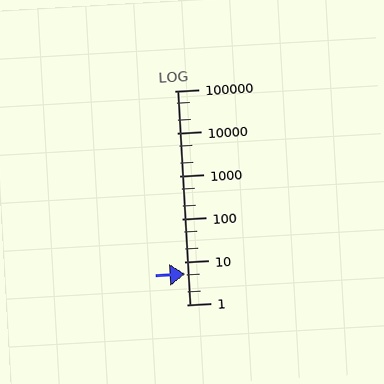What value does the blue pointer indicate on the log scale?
The pointer indicates approximately 5.3.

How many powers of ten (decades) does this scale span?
The scale spans 5 decades, from 1 to 100000.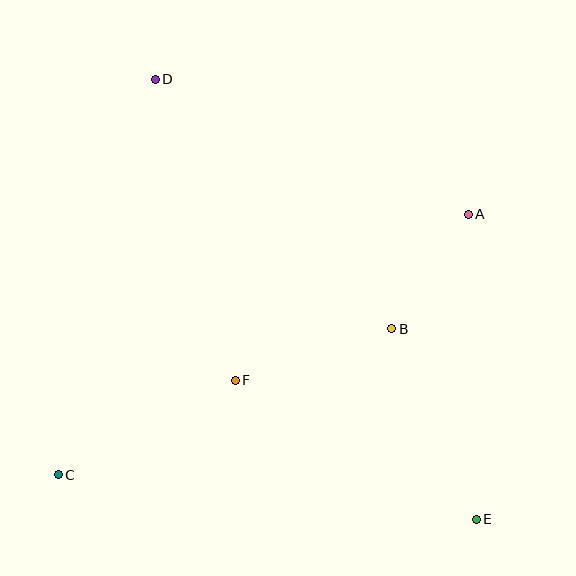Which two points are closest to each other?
Points A and B are closest to each other.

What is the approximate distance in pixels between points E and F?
The distance between E and F is approximately 278 pixels.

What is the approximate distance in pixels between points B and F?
The distance between B and F is approximately 165 pixels.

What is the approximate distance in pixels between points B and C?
The distance between B and C is approximately 364 pixels.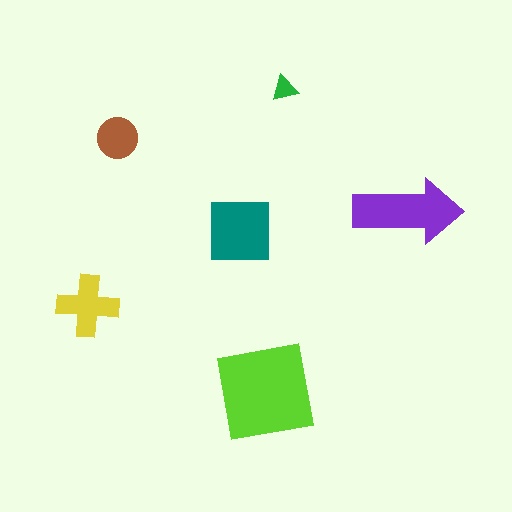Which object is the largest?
The lime square.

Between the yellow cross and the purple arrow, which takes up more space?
The purple arrow.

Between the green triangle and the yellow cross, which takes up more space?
The yellow cross.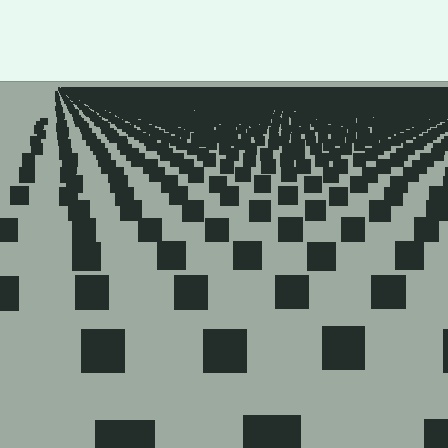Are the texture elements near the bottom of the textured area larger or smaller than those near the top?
Larger. Near the bottom, elements are closer to the viewer and appear at a bigger on-screen size.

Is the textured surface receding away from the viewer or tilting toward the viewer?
The surface is receding away from the viewer. Texture elements get smaller and denser toward the top.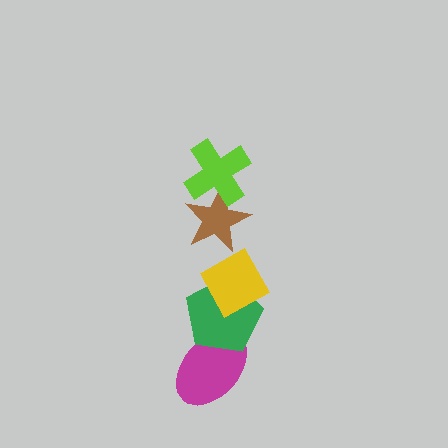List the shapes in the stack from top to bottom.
From top to bottom: the lime cross, the brown star, the yellow diamond, the green pentagon, the magenta ellipse.